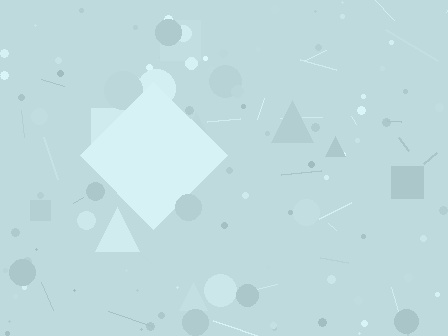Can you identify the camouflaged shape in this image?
The camouflaged shape is a diamond.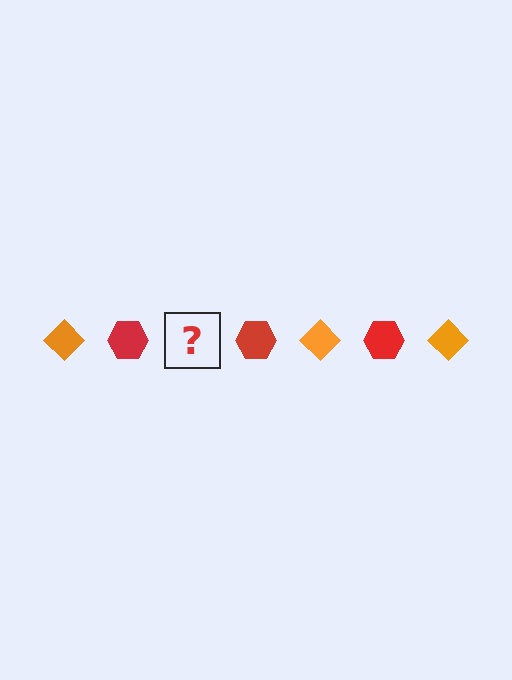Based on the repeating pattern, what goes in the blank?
The blank should be an orange diamond.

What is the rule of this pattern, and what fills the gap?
The rule is that the pattern alternates between orange diamond and red hexagon. The gap should be filled with an orange diamond.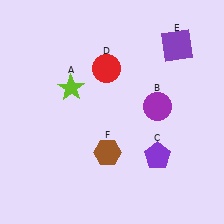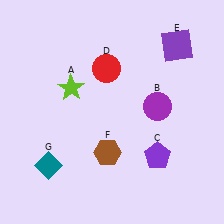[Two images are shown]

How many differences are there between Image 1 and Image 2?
There is 1 difference between the two images.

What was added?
A teal diamond (G) was added in Image 2.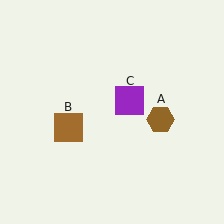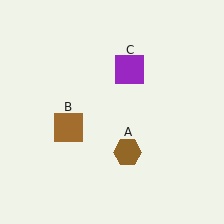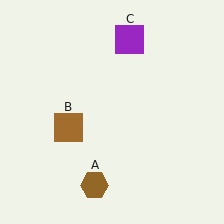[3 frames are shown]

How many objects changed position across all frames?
2 objects changed position: brown hexagon (object A), purple square (object C).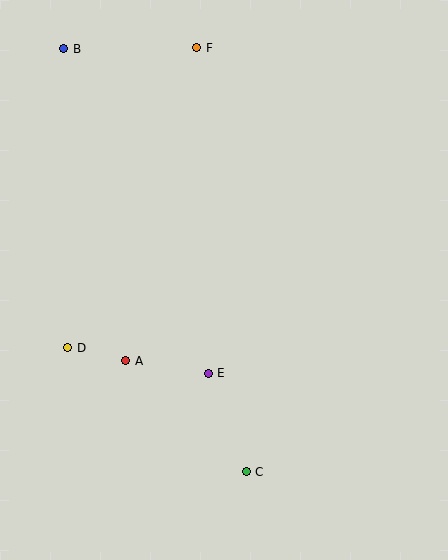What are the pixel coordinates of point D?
Point D is at (68, 348).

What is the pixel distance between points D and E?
The distance between D and E is 143 pixels.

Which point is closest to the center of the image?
Point E at (208, 373) is closest to the center.